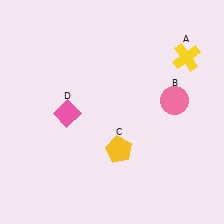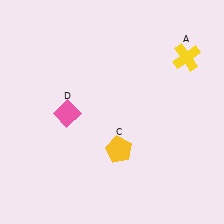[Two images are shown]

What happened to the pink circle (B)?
The pink circle (B) was removed in Image 2. It was in the top-right area of Image 1.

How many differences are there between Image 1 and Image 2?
There is 1 difference between the two images.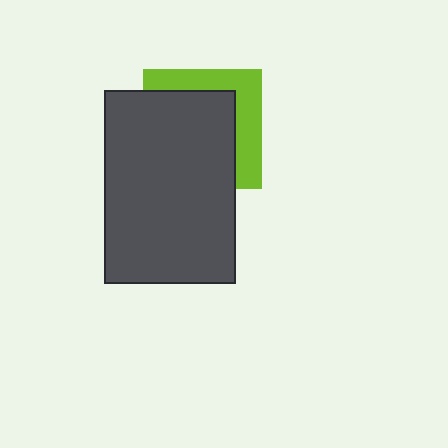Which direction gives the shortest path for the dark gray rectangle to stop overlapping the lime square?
Moving toward the lower-left gives the shortest separation.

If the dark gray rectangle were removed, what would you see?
You would see the complete lime square.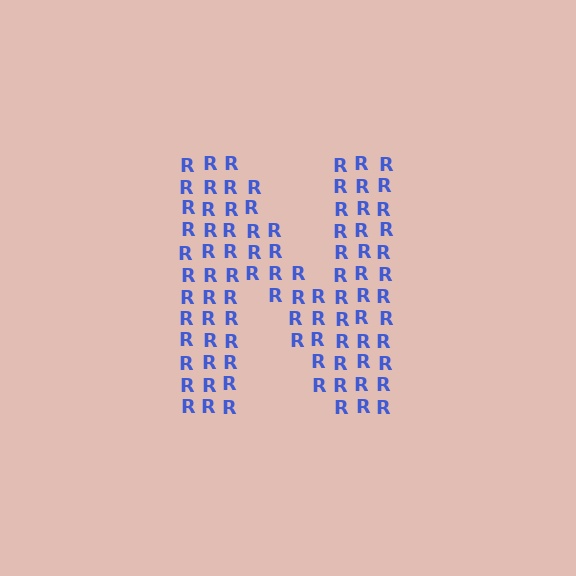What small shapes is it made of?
It is made of small letter R's.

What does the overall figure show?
The overall figure shows the letter N.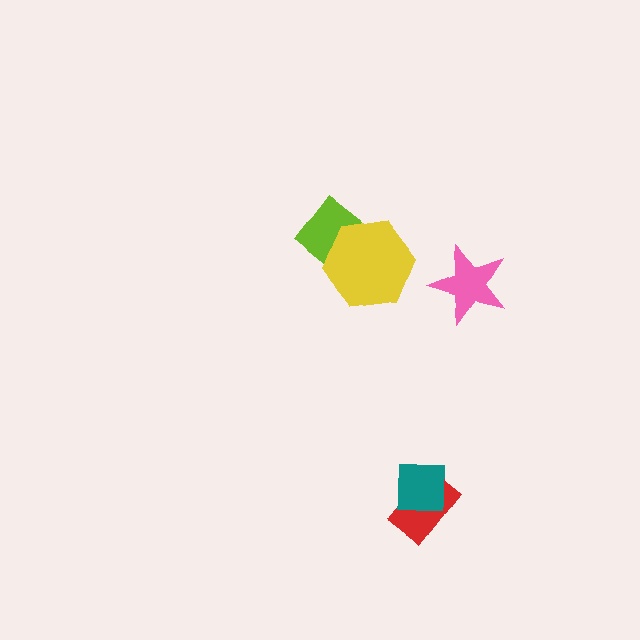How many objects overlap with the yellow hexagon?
1 object overlaps with the yellow hexagon.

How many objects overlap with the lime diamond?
1 object overlaps with the lime diamond.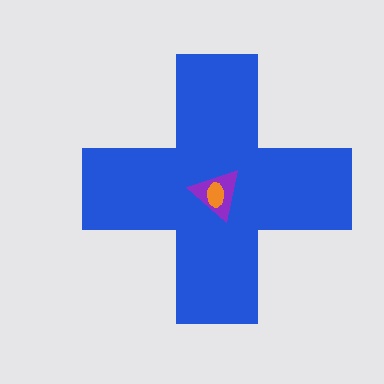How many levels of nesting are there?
3.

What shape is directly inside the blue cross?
The purple triangle.